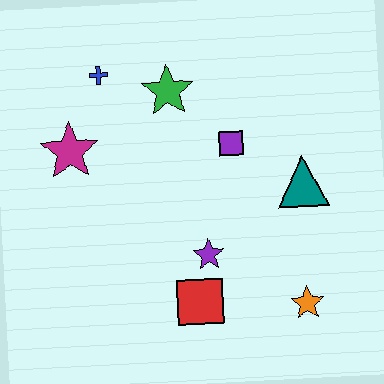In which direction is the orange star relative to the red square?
The orange star is to the right of the red square.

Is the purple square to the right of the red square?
Yes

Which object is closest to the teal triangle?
The purple square is closest to the teal triangle.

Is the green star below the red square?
No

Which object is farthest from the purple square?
The orange star is farthest from the purple square.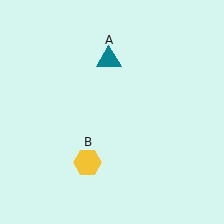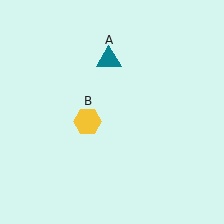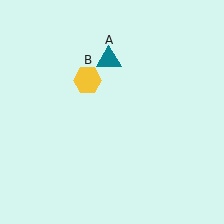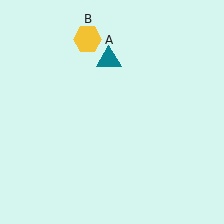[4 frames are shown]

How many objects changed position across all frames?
1 object changed position: yellow hexagon (object B).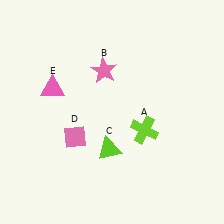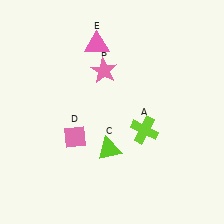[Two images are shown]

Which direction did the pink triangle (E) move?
The pink triangle (E) moved right.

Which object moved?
The pink triangle (E) moved right.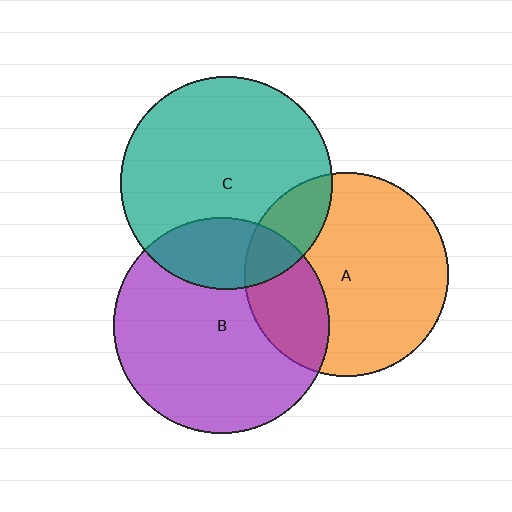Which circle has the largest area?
Circle B (purple).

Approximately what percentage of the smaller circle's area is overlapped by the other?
Approximately 25%.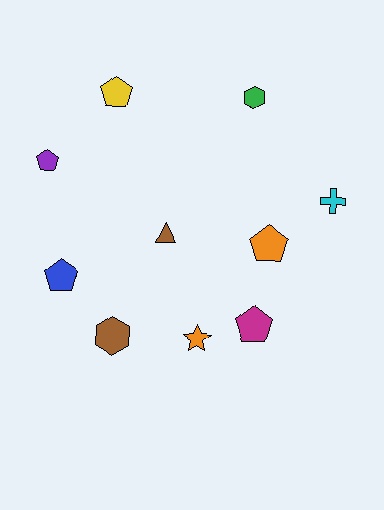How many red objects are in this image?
There are no red objects.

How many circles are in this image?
There are no circles.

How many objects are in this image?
There are 10 objects.